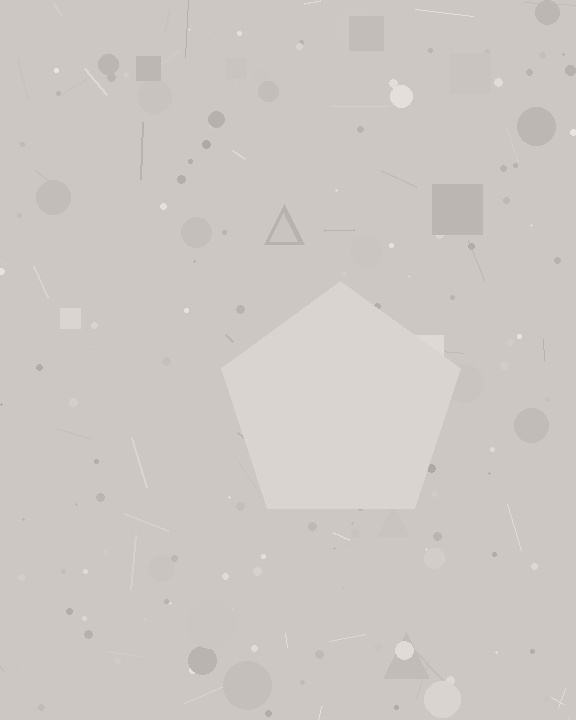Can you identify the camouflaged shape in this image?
The camouflaged shape is a pentagon.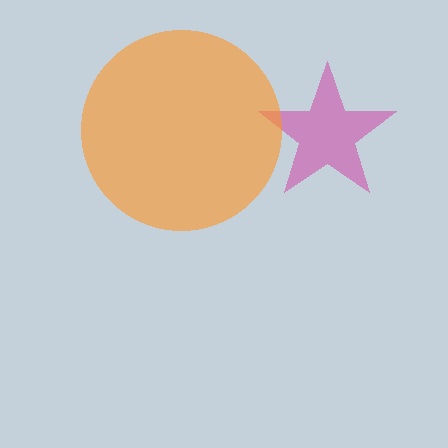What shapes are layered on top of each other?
The layered shapes are: a magenta star, an orange circle.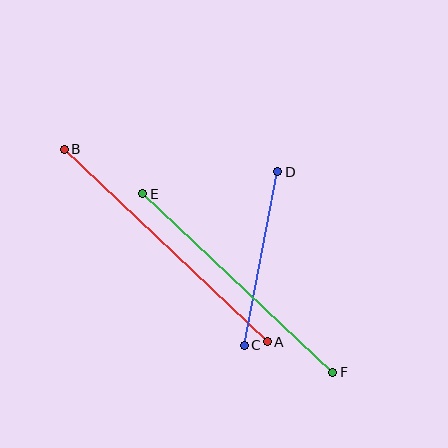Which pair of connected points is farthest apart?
Points A and B are farthest apart.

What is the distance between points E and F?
The distance is approximately 260 pixels.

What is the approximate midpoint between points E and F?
The midpoint is at approximately (238, 283) pixels.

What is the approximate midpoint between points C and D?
The midpoint is at approximately (261, 259) pixels.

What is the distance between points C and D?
The distance is approximately 177 pixels.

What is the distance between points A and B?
The distance is approximately 280 pixels.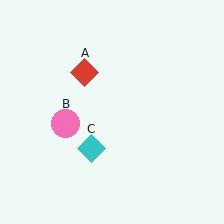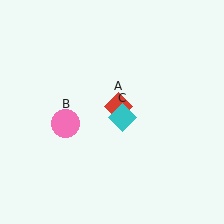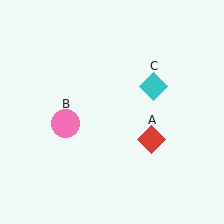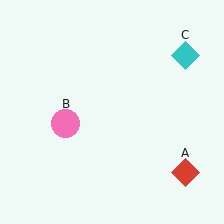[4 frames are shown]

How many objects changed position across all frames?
2 objects changed position: red diamond (object A), cyan diamond (object C).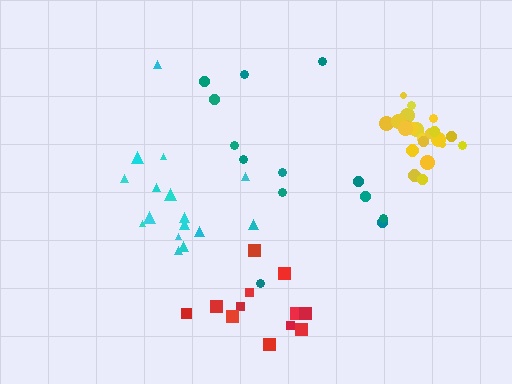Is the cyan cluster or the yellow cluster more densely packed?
Yellow.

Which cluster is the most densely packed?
Yellow.